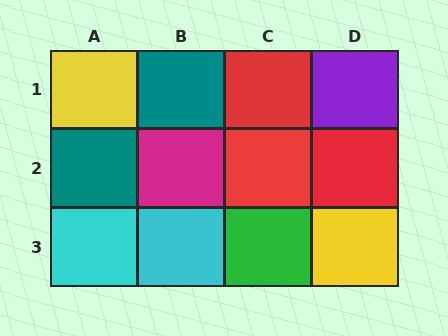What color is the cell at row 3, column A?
Cyan.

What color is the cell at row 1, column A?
Yellow.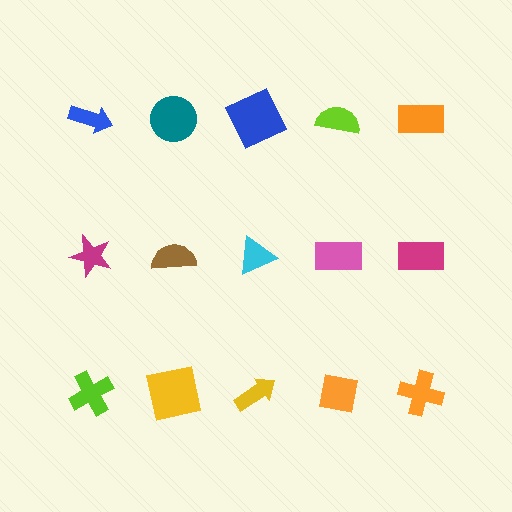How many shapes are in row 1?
5 shapes.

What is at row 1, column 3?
A blue square.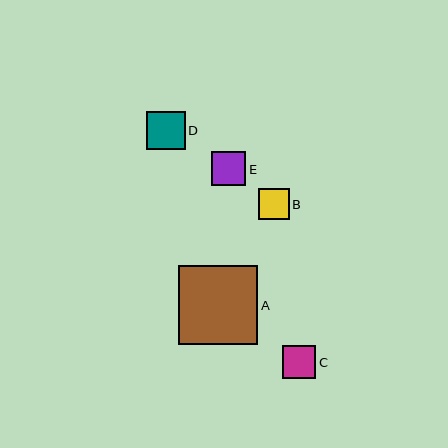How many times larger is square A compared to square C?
Square A is approximately 2.4 times the size of square C.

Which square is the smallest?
Square B is the smallest with a size of approximately 30 pixels.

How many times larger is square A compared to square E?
Square A is approximately 2.3 times the size of square E.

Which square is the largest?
Square A is the largest with a size of approximately 79 pixels.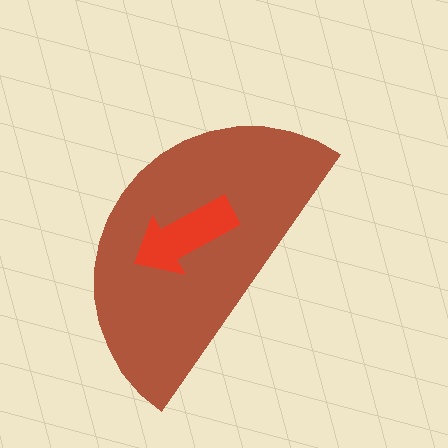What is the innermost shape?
The red arrow.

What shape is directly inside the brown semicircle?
The red arrow.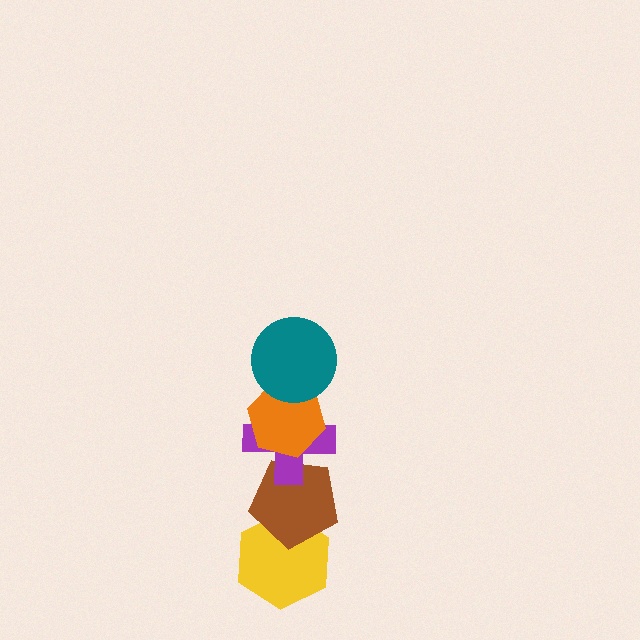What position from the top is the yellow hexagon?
The yellow hexagon is 5th from the top.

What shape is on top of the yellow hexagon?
The brown pentagon is on top of the yellow hexagon.